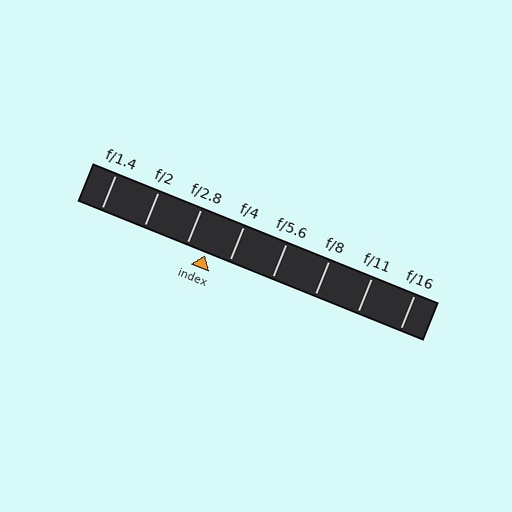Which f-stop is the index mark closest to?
The index mark is closest to f/2.8.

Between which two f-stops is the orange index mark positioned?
The index mark is between f/2.8 and f/4.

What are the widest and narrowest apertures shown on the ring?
The widest aperture shown is f/1.4 and the narrowest is f/16.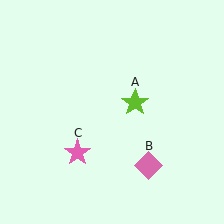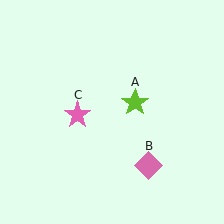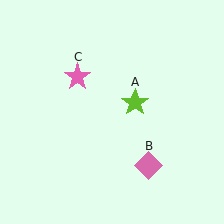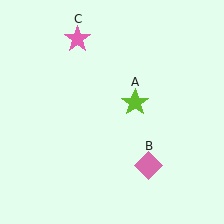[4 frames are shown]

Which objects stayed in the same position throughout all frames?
Lime star (object A) and pink diamond (object B) remained stationary.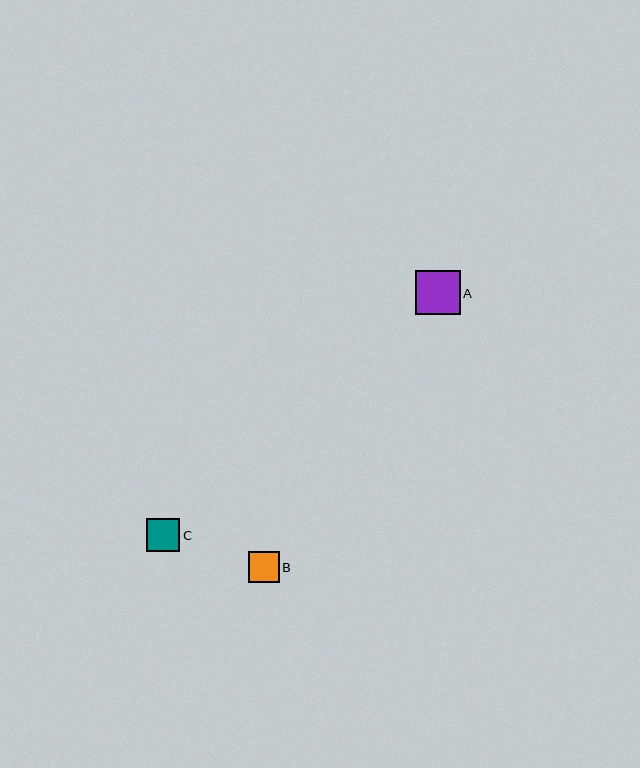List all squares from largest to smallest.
From largest to smallest: A, C, B.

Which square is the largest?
Square A is the largest with a size of approximately 45 pixels.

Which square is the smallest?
Square B is the smallest with a size of approximately 31 pixels.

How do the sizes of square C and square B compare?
Square C and square B are approximately the same size.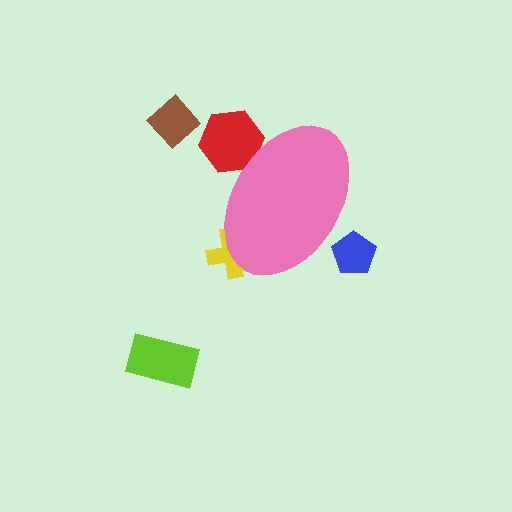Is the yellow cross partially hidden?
Yes, the yellow cross is partially hidden behind the pink ellipse.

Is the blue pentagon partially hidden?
Yes, the blue pentagon is partially hidden behind the pink ellipse.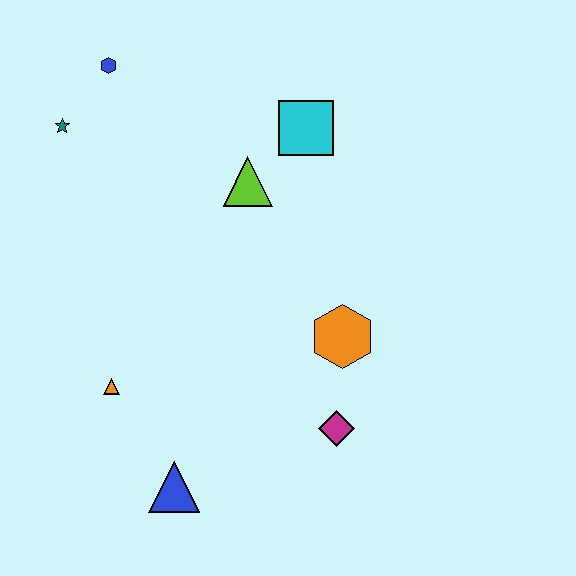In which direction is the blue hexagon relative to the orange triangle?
The blue hexagon is above the orange triangle.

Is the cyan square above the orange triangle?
Yes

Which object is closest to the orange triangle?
The blue triangle is closest to the orange triangle.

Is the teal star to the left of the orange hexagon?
Yes